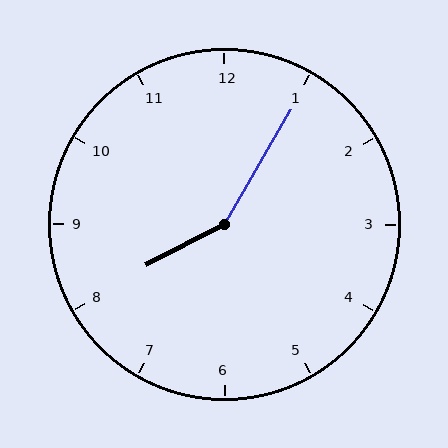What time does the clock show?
8:05.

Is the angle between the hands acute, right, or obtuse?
It is obtuse.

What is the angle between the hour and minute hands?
Approximately 148 degrees.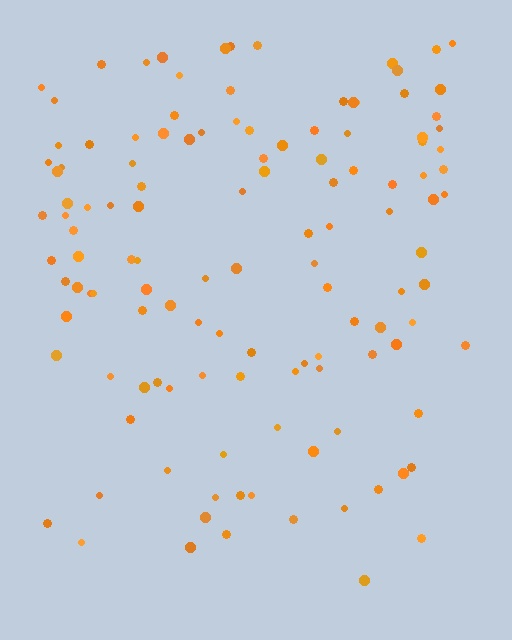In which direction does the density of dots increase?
From bottom to top, with the top side densest.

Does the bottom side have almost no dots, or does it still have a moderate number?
Still a moderate number, just noticeably fewer than the top.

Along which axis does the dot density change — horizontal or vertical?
Vertical.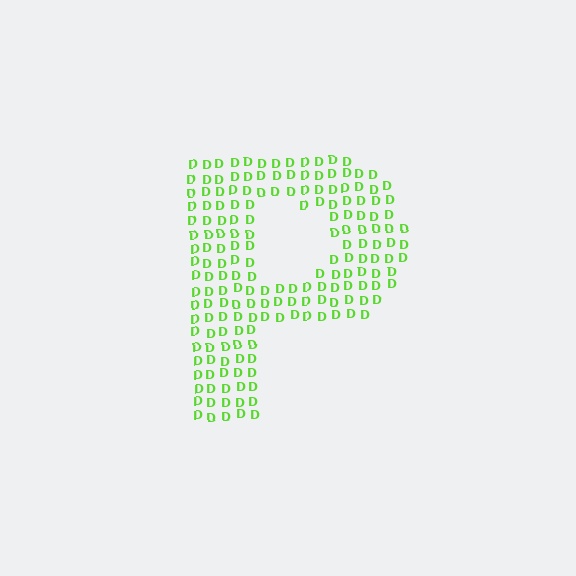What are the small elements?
The small elements are letter D's.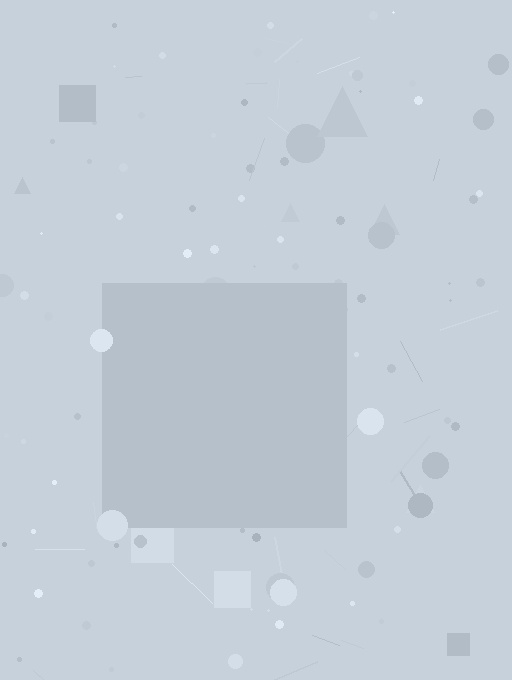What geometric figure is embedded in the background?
A square is embedded in the background.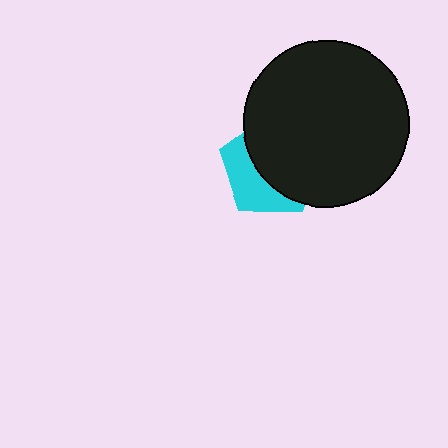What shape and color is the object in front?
The object in front is a black circle.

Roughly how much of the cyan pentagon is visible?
A small part of it is visible (roughly 39%).